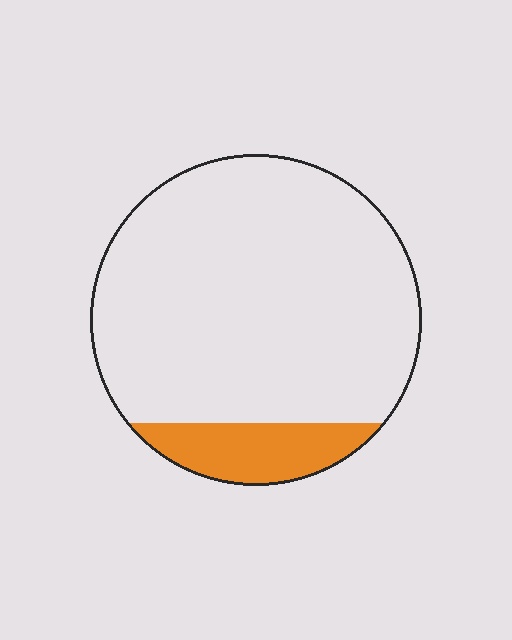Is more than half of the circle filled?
No.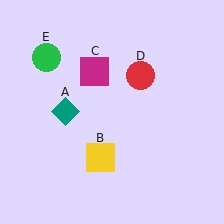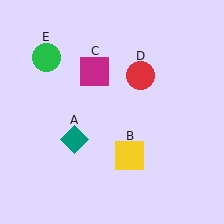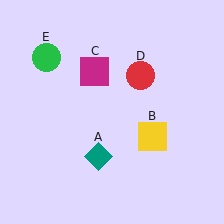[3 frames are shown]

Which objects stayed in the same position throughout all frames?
Magenta square (object C) and red circle (object D) and green circle (object E) remained stationary.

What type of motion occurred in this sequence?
The teal diamond (object A), yellow square (object B) rotated counterclockwise around the center of the scene.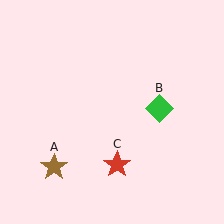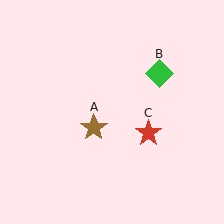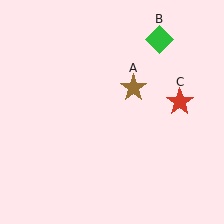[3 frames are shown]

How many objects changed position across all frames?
3 objects changed position: brown star (object A), green diamond (object B), red star (object C).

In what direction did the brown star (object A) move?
The brown star (object A) moved up and to the right.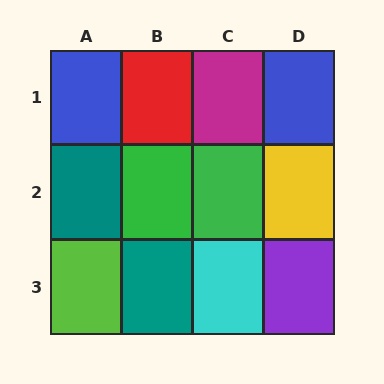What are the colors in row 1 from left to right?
Blue, red, magenta, blue.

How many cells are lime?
1 cell is lime.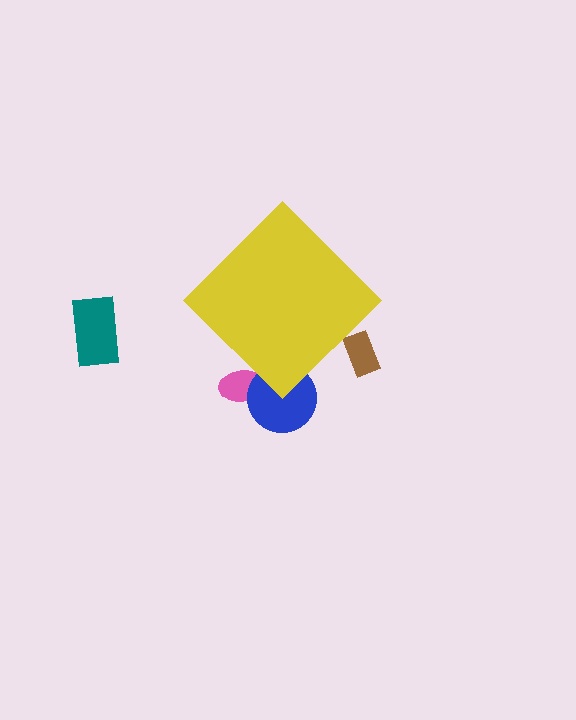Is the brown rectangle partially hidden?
Yes, the brown rectangle is partially hidden behind the yellow diamond.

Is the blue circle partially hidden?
Yes, the blue circle is partially hidden behind the yellow diamond.